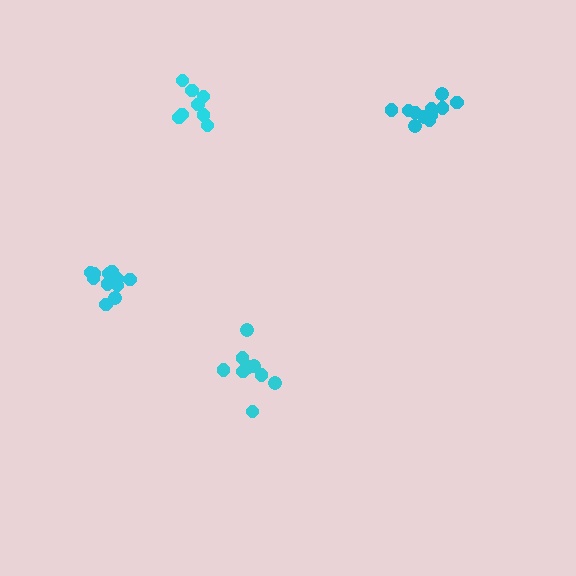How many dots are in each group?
Group 1: 8 dots, Group 2: 12 dots, Group 3: 11 dots, Group 4: 9 dots (40 total).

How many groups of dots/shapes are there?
There are 4 groups.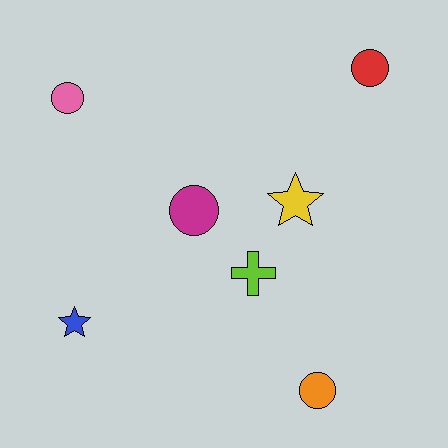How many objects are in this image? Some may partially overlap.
There are 7 objects.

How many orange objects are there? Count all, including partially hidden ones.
There is 1 orange object.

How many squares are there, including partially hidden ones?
There are no squares.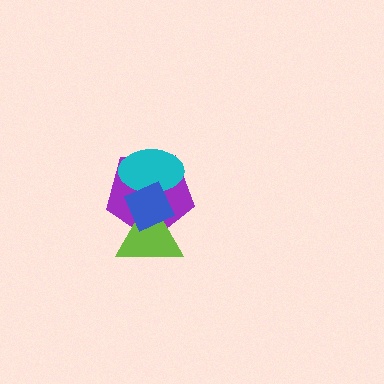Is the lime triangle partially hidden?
Yes, it is partially covered by another shape.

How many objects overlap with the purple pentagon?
3 objects overlap with the purple pentagon.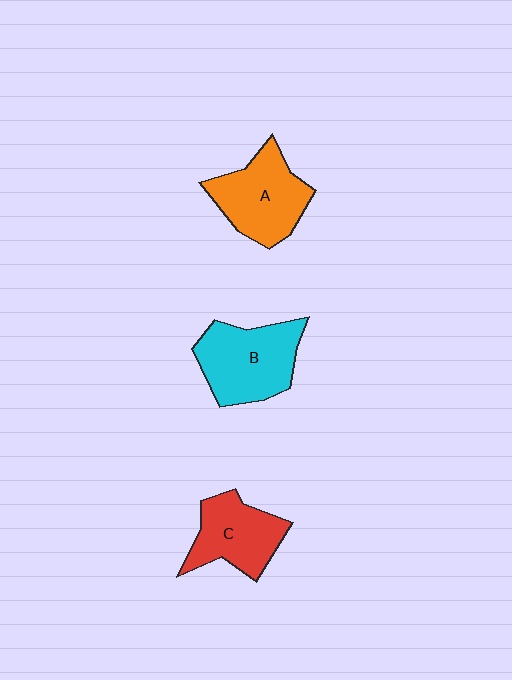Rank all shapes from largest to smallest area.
From largest to smallest: B (cyan), A (orange), C (red).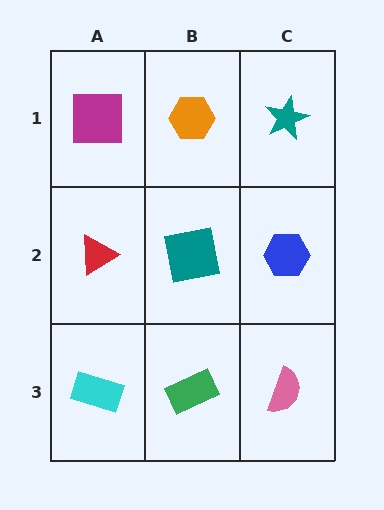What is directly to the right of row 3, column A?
A green rectangle.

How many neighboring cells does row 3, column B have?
3.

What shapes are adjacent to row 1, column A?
A red triangle (row 2, column A), an orange hexagon (row 1, column B).